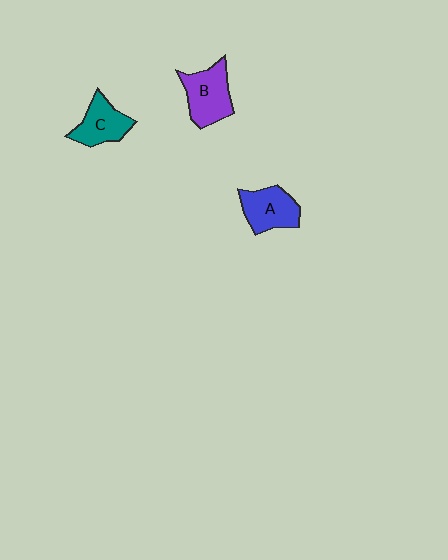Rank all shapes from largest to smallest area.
From largest to smallest: B (purple), A (blue), C (teal).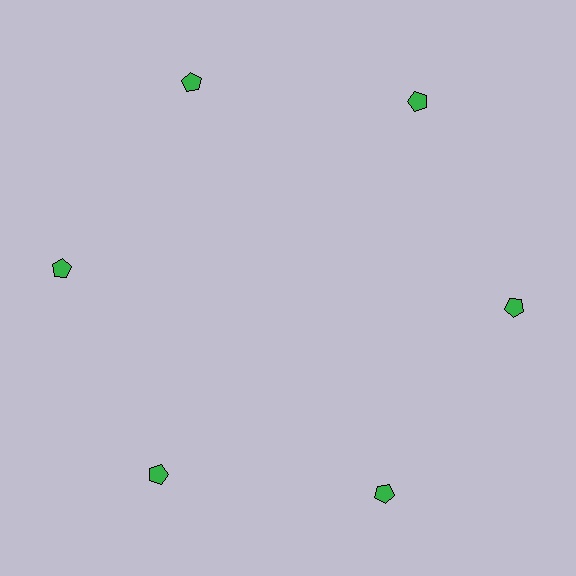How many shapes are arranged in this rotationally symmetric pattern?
There are 6 shapes, arranged in 6 groups of 1.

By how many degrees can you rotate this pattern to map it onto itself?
The pattern maps onto itself every 60 degrees of rotation.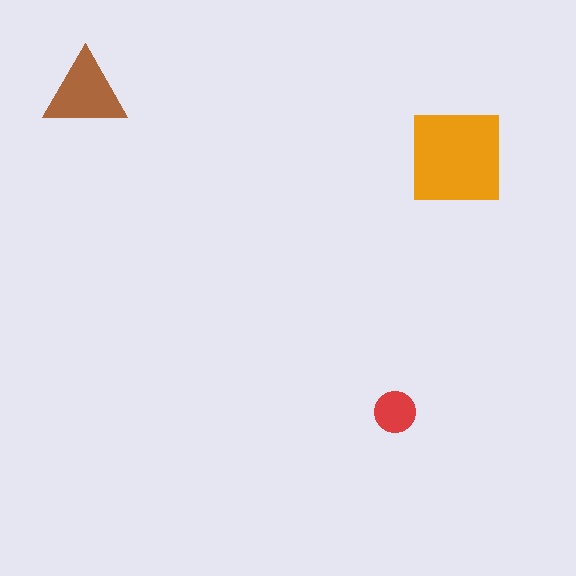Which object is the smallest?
The red circle.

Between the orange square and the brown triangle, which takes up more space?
The orange square.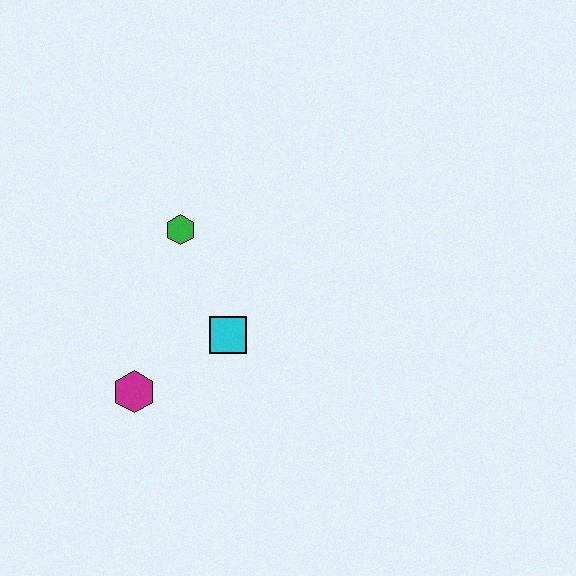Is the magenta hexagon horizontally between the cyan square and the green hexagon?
No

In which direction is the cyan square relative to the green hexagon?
The cyan square is below the green hexagon.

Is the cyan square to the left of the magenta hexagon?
No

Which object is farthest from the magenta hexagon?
The green hexagon is farthest from the magenta hexagon.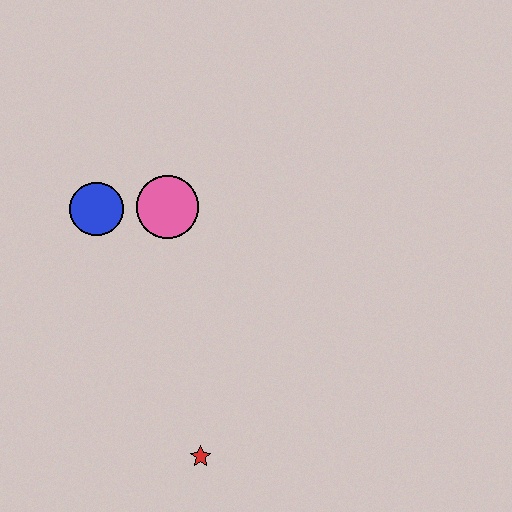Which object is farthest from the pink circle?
The red star is farthest from the pink circle.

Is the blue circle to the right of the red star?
No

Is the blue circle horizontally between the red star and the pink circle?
No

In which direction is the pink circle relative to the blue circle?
The pink circle is to the right of the blue circle.